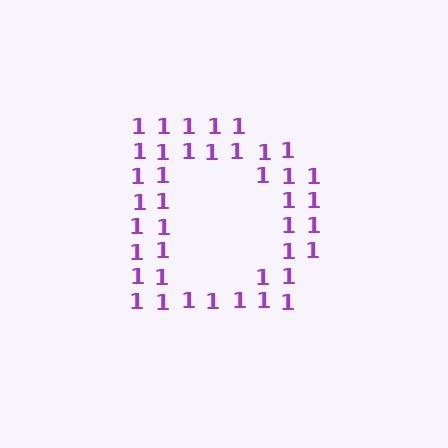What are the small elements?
The small elements are digit 1's.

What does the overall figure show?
The overall figure shows the letter D.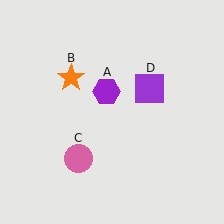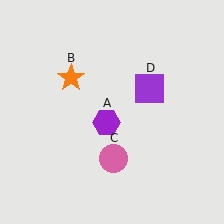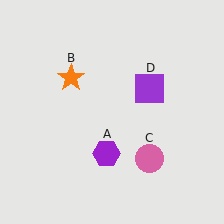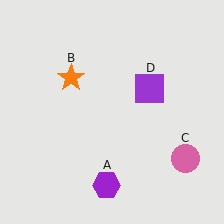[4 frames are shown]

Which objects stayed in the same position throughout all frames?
Orange star (object B) and purple square (object D) remained stationary.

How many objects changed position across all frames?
2 objects changed position: purple hexagon (object A), pink circle (object C).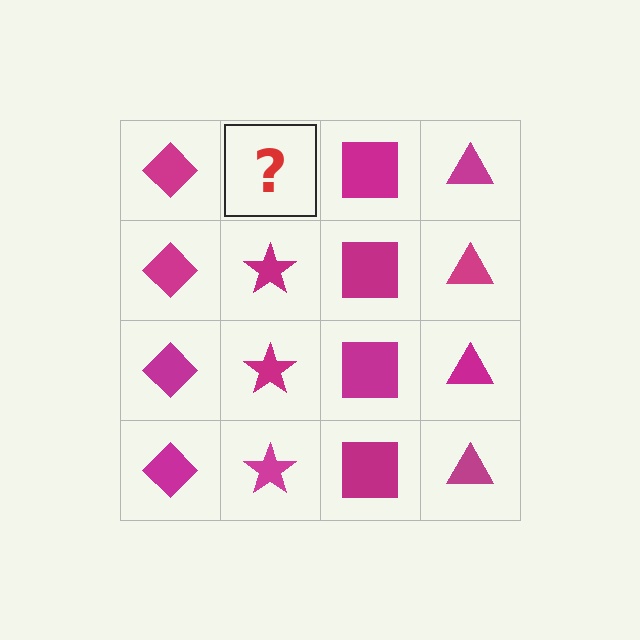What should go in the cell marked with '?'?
The missing cell should contain a magenta star.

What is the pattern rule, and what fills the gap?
The rule is that each column has a consistent shape. The gap should be filled with a magenta star.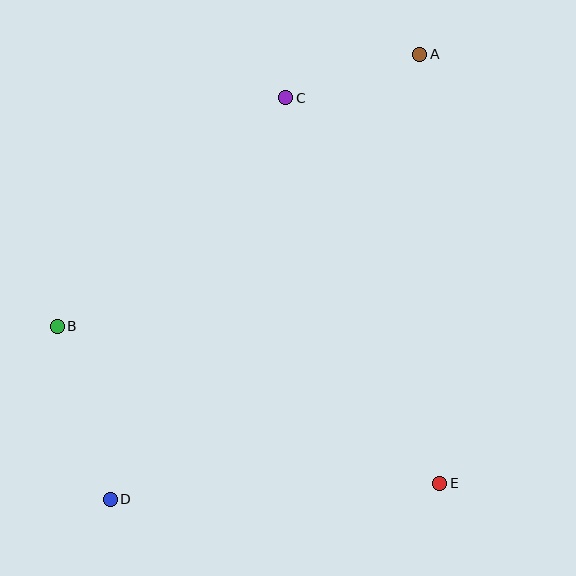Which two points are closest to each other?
Points A and C are closest to each other.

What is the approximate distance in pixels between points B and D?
The distance between B and D is approximately 181 pixels.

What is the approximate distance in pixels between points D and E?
The distance between D and E is approximately 330 pixels.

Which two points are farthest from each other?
Points A and D are farthest from each other.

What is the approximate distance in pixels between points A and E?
The distance between A and E is approximately 430 pixels.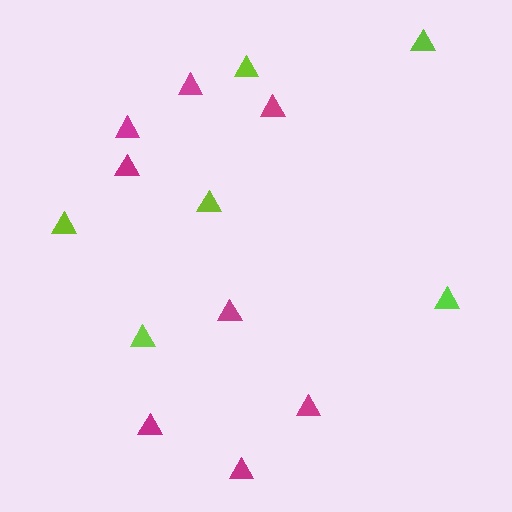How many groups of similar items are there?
There are 2 groups: one group of lime triangles (6) and one group of magenta triangles (8).